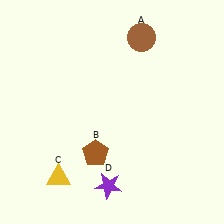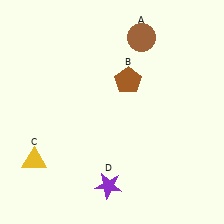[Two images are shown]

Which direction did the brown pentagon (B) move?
The brown pentagon (B) moved up.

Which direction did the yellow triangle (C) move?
The yellow triangle (C) moved left.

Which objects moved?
The objects that moved are: the brown pentagon (B), the yellow triangle (C).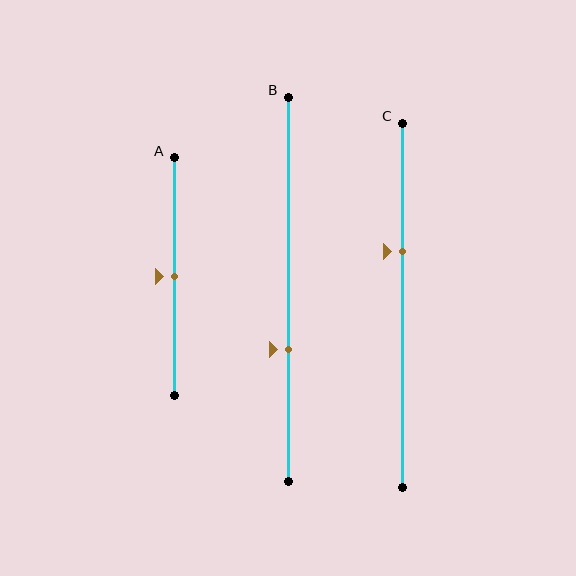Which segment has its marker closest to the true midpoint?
Segment A has its marker closest to the true midpoint.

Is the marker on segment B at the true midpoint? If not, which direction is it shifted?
No, the marker on segment B is shifted downward by about 16% of the segment length.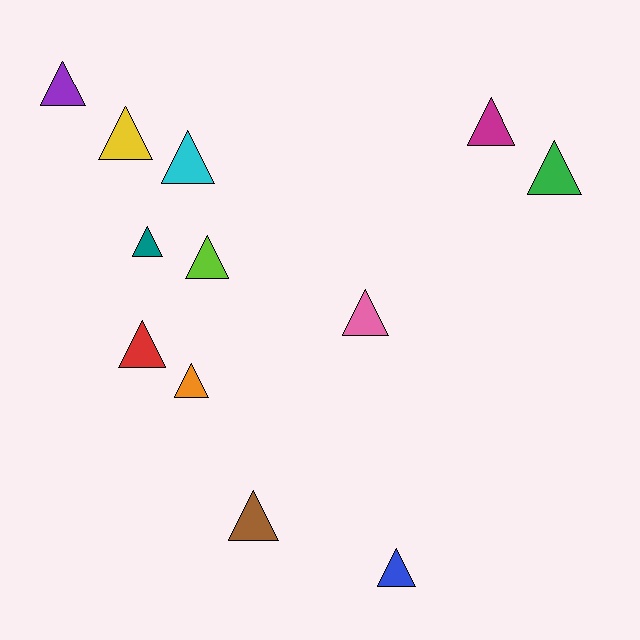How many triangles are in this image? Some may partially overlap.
There are 12 triangles.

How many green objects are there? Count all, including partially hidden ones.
There is 1 green object.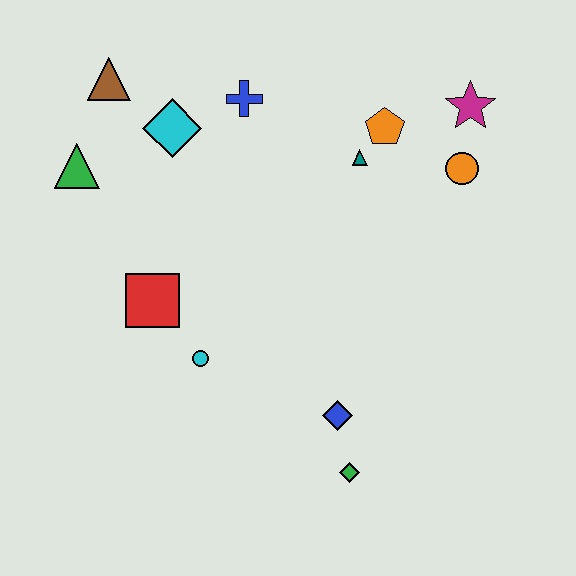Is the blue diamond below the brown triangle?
Yes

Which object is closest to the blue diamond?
The green diamond is closest to the blue diamond.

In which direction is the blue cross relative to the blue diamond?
The blue cross is above the blue diamond.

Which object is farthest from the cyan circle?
The magenta star is farthest from the cyan circle.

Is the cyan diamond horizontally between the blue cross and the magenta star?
No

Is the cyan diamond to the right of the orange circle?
No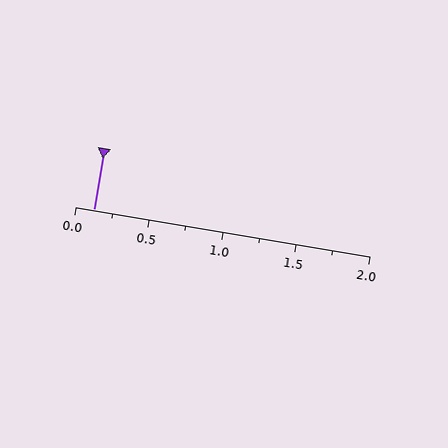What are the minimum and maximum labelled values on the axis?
The axis runs from 0.0 to 2.0.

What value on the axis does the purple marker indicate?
The marker indicates approximately 0.12.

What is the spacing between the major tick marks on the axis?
The major ticks are spaced 0.5 apart.